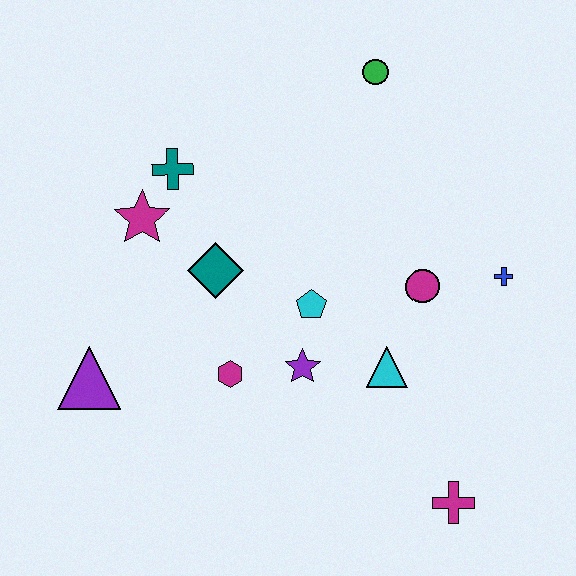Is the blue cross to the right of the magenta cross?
Yes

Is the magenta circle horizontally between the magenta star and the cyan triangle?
No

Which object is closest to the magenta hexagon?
The purple star is closest to the magenta hexagon.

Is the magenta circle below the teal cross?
Yes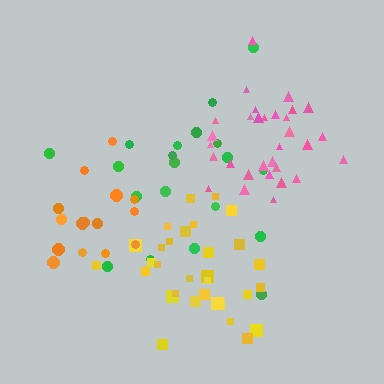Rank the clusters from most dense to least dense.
pink, orange, yellow, green.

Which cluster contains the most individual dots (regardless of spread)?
Yellow (31).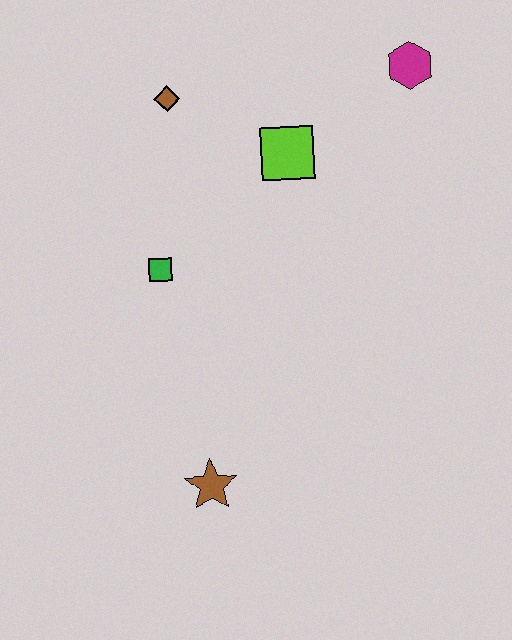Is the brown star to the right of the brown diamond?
Yes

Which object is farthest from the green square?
The magenta hexagon is farthest from the green square.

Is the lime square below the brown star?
No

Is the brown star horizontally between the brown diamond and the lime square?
Yes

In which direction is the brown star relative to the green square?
The brown star is below the green square.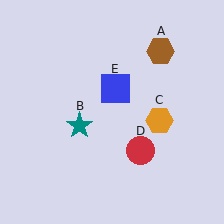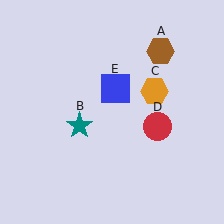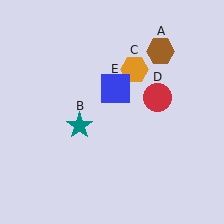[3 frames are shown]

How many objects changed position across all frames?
2 objects changed position: orange hexagon (object C), red circle (object D).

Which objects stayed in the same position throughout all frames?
Brown hexagon (object A) and teal star (object B) and blue square (object E) remained stationary.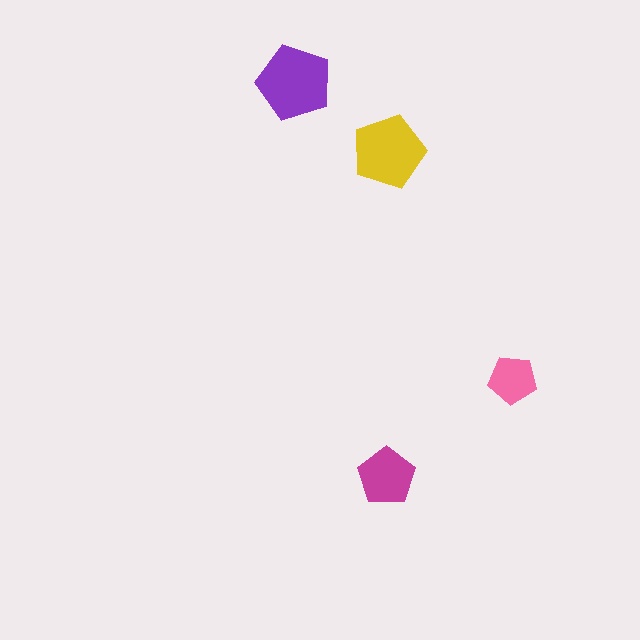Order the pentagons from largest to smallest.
the purple one, the yellow one, the magenta one, the pink one.